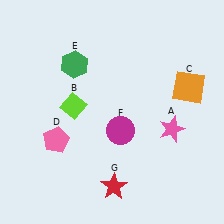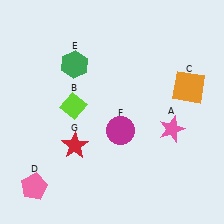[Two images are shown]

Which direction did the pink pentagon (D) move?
The pink pentagon (D) moved down.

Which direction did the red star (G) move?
The red star (G) moved up.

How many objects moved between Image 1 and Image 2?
2 objects moved between the two images.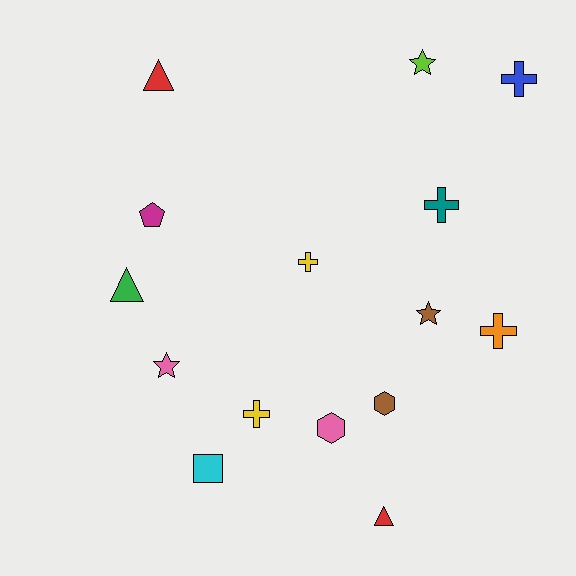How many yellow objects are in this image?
There are 2 yellow objects.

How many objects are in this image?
There are 15 objects.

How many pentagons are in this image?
There is 1 pentagon.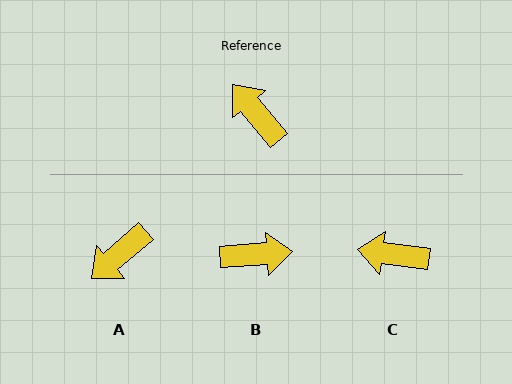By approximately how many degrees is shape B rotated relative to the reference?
Approximately 126 degrees clockwise.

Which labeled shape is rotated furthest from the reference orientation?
B, about 126 degrees away.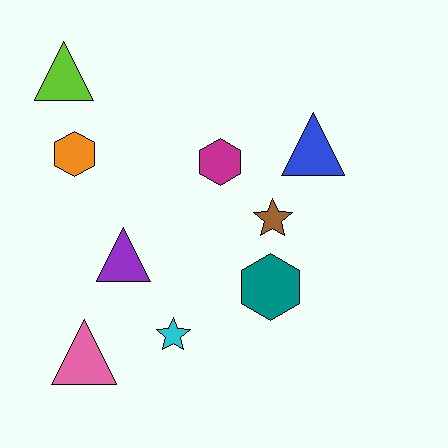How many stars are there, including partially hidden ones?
There are 2 stars.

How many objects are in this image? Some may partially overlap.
There are 9 objects.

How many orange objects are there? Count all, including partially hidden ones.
There is 1 orange object.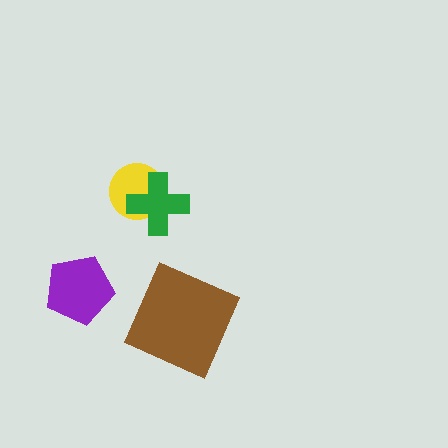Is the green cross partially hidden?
No, no other shape covers it.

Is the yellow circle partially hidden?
Yes, it is partially covered by another shape.